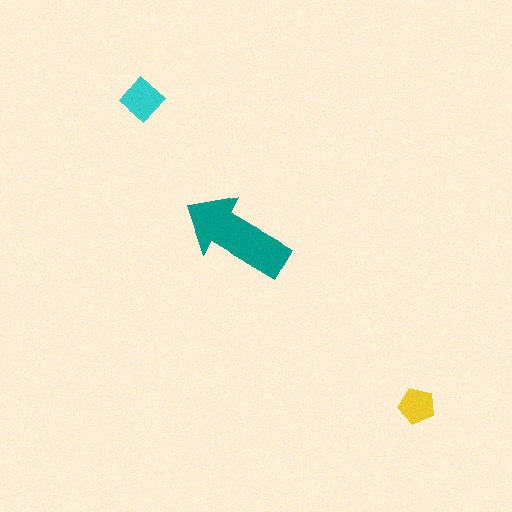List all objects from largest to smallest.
The teal arrow, the cyan diamond, the yellow pentagon.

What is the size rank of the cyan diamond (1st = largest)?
2nd.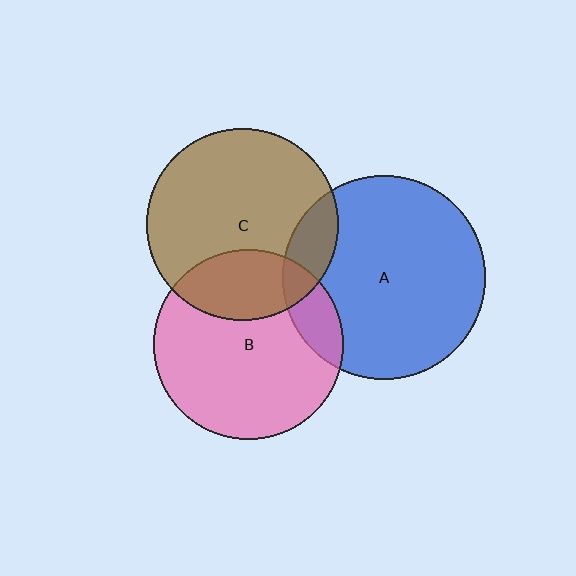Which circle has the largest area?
Circle A (blue).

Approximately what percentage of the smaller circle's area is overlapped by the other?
Approximately 15%.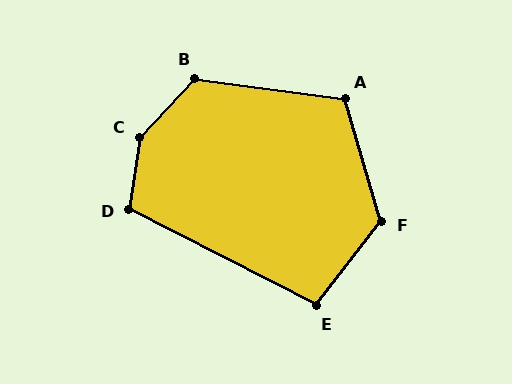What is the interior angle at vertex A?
Approximately 114 degrees (obtuse).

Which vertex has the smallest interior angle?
E, at approximately 100 degrees.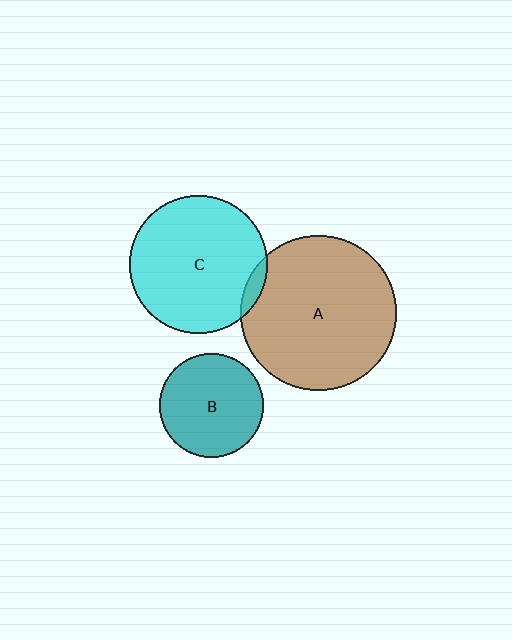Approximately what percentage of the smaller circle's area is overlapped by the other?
Approximately 5%.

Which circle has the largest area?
Circle A (brown).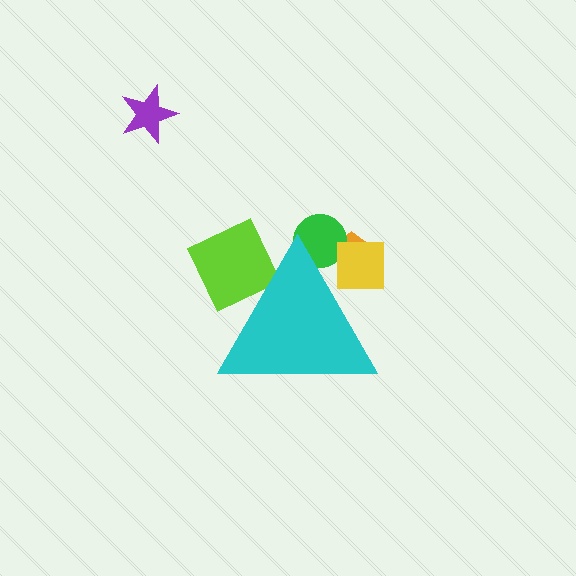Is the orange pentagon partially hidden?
Yes, the orange pentagon is partially hidden behind the cyan triangle.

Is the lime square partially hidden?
Yes, the lime square is partially hidden behind the cyan triangle.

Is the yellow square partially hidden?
Yes, the yellow square is partially hidden behind the cyan triangle.